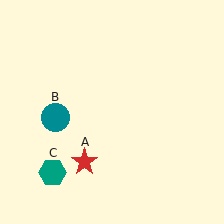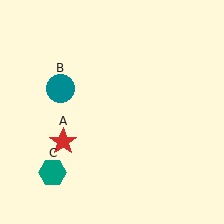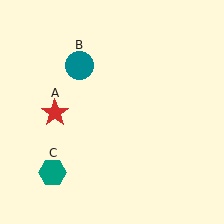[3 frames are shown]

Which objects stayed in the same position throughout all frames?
Teal hexagon (object C) remained stationary.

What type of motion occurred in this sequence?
The red star (object A), teal circle (object B) rotated clockwise around the center of the scene.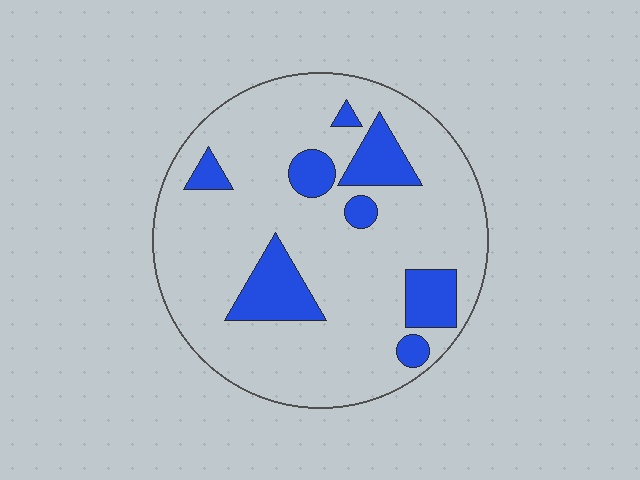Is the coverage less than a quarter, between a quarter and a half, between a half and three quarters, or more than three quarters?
Less than a quarter.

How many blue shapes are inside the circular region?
8.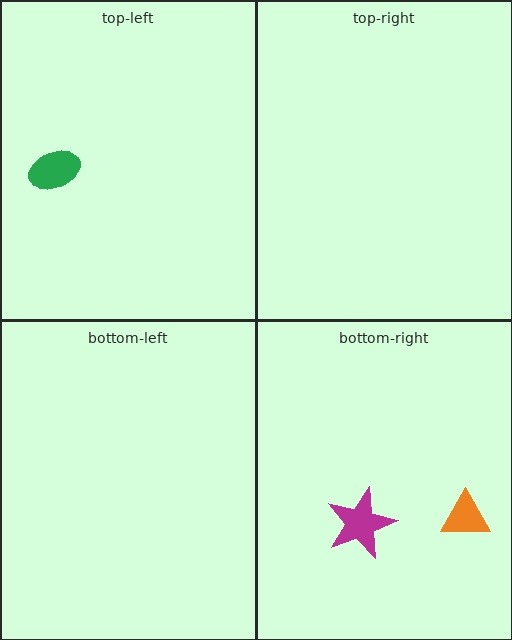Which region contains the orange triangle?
The bottom-right region.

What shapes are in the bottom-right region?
The magenta star, the orange triangle.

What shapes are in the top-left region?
The green ellipse.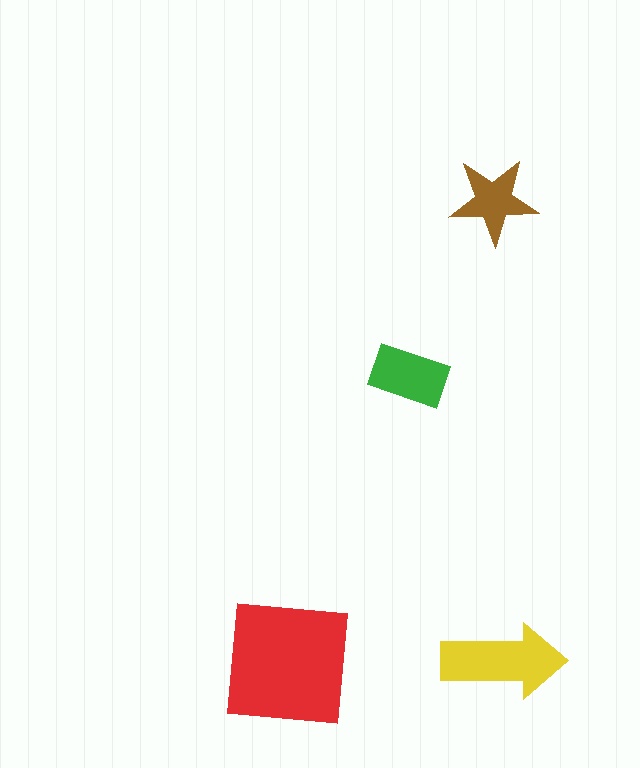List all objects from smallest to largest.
The brown star, the green rectangle, the yellow arrow, the red square.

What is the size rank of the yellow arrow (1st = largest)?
2nd.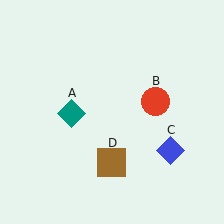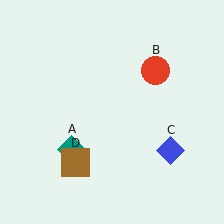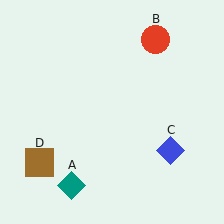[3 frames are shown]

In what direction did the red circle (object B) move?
The red circle (object B) moved up.